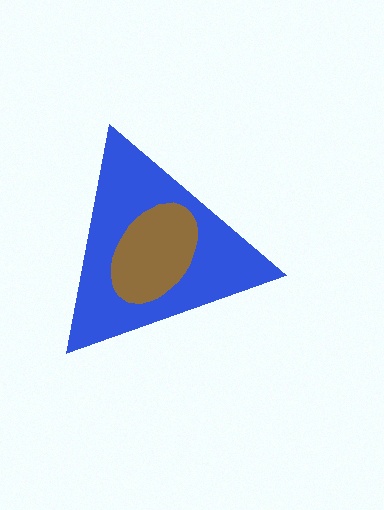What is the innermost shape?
The brown ellipse.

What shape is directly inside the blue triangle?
The brown ellipse.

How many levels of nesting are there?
2.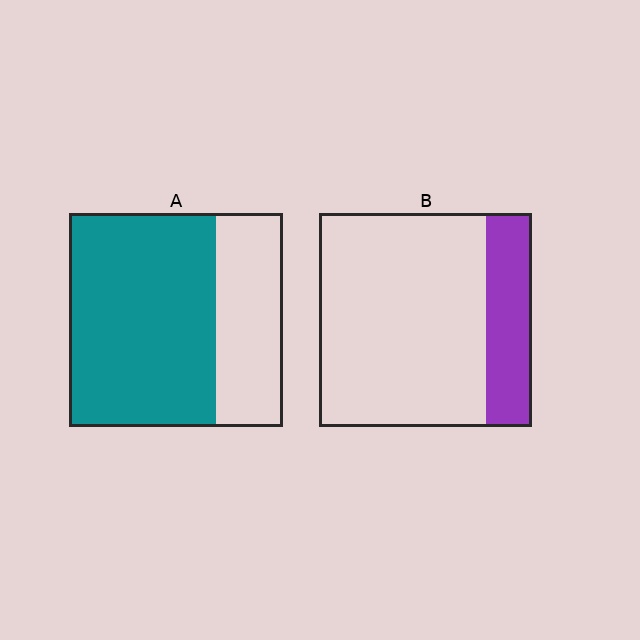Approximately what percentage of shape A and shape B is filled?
A is approximately 70% and B is approximately 20%.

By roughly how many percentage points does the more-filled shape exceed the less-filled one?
By roughly 45 percentage points (A over B).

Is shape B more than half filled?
No.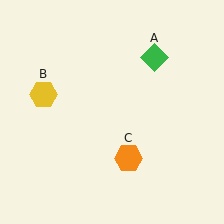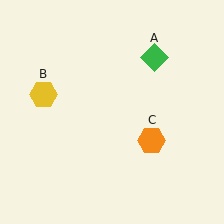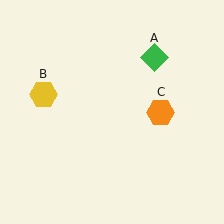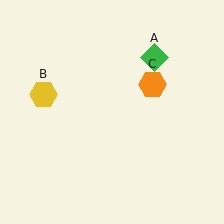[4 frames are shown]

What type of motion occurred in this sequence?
The orange hexagon (object C) rotated counterclockwise around the center of the scene.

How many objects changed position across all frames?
1 object changed position: orange hexagon (object C).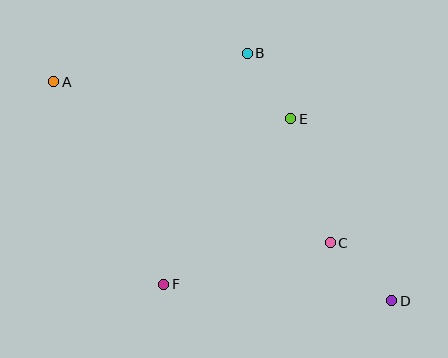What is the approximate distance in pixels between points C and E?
The distance between C and E is approximately 130 pixels.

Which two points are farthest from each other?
Points A and D are farthest from each other.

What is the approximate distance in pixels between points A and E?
The distance between A and E is approximately 240 pixels.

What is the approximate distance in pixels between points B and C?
The distance between B and C is approximately 207 pixels.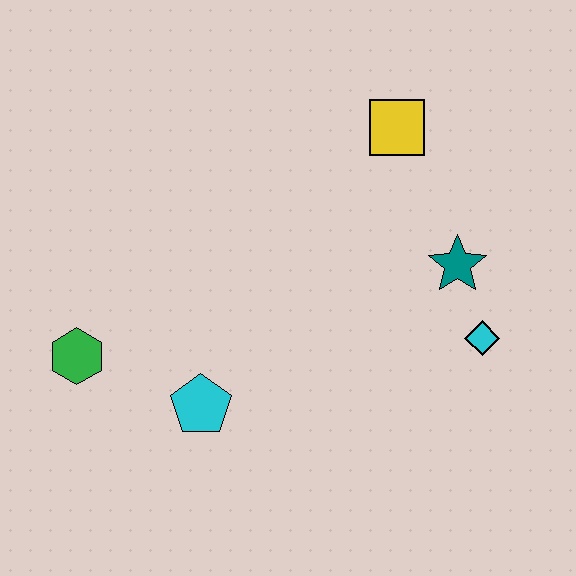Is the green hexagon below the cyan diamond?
Yes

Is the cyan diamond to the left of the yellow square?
No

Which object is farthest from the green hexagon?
The cyan diamond is farthest from the green hexagon.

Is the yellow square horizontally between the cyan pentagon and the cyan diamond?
Yes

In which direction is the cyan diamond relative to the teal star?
The cyan diamond is below the teal star.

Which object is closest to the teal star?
The cyan diamond is closest to the teal star.